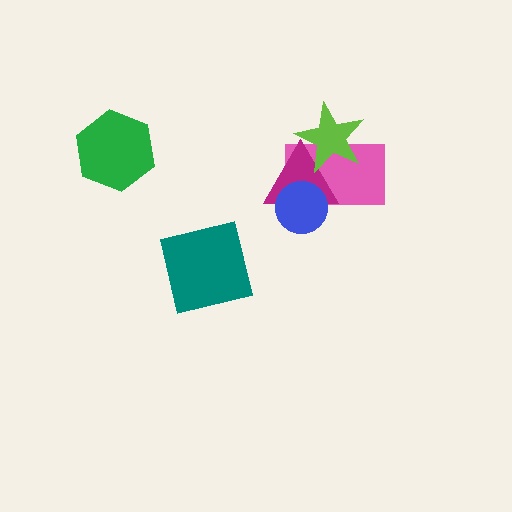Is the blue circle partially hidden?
No, no other shape covers it.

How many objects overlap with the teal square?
0 objects overlap with the teal square.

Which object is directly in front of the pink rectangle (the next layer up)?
The magenta triangle is directly in front of the pink rectangle.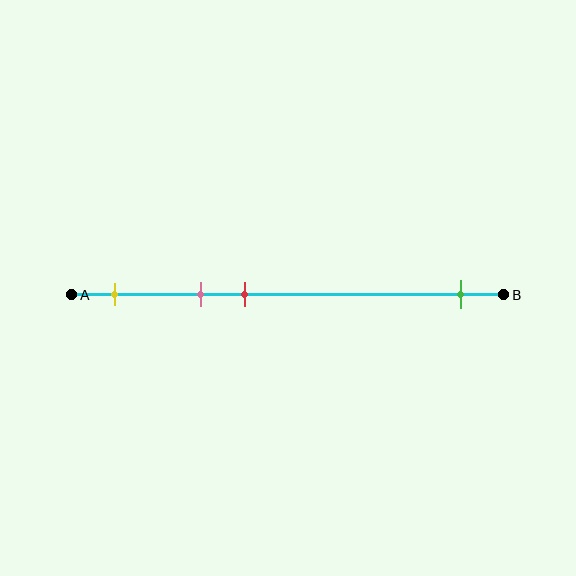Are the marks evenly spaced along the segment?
No, the marks are not evenly spaced.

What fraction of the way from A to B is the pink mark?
The pink mark is approximately 30% (0.3) of the way from A to B.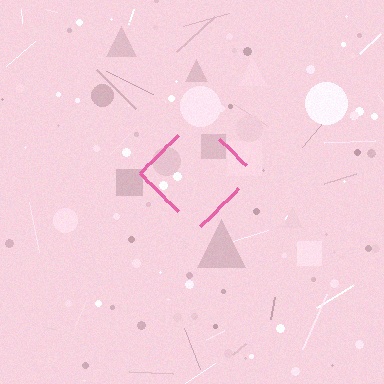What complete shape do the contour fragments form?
The contour fragments form a diamond.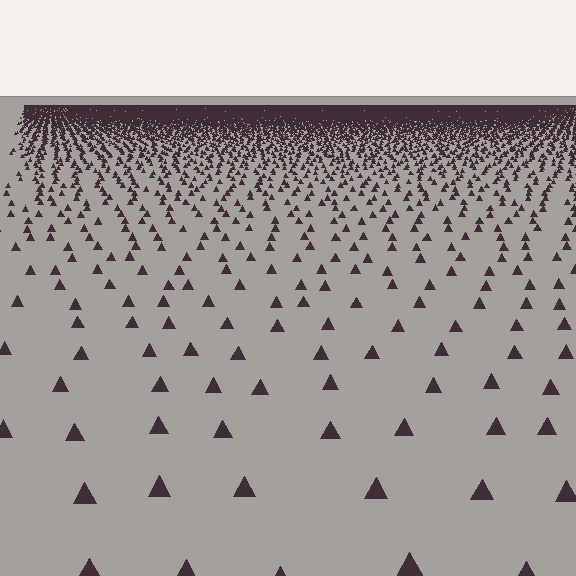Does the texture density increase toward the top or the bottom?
Density increases toward the top.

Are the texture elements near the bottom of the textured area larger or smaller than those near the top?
Larger. Near the bottom, elements are closer to the viewer and appear at a bigger on-screen size.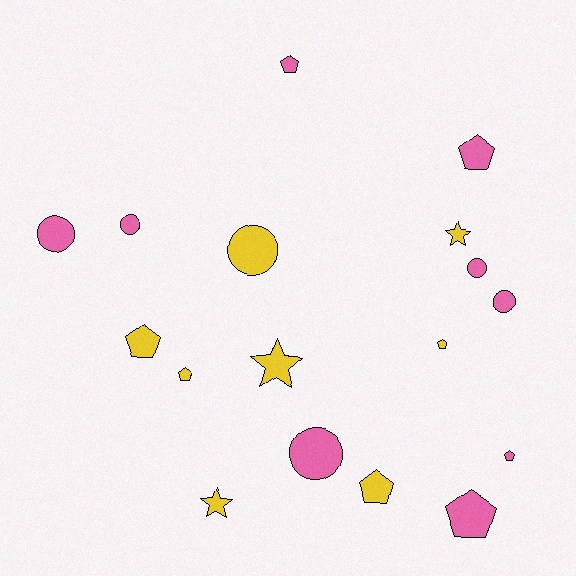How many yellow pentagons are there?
There are 4 yellow pentagons.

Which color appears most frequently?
Pink, with 9 objects.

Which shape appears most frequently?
Pentagon, with 8 objects.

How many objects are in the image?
There are 17 objects.